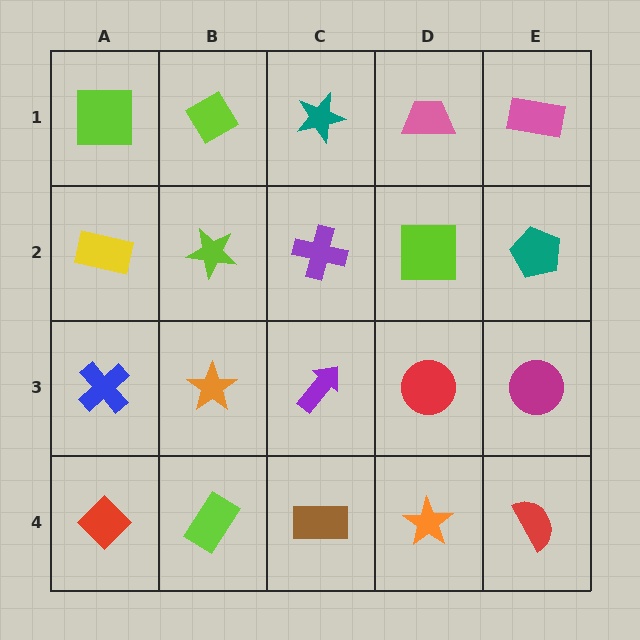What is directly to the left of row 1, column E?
A pink trapezoid.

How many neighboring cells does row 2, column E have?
3.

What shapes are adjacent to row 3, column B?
A lime star (row 2, column B), a lime rectangle (row 4, column B), a blue cross (row 3, column A), a purple arrow (row 3, column C).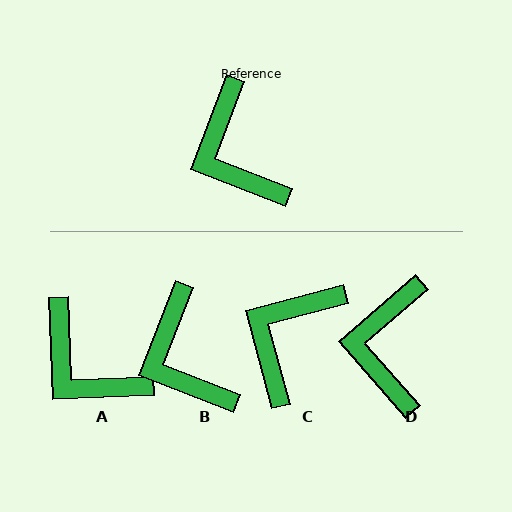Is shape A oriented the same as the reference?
No, it is off by about 23 degrees.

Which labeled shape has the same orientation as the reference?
B.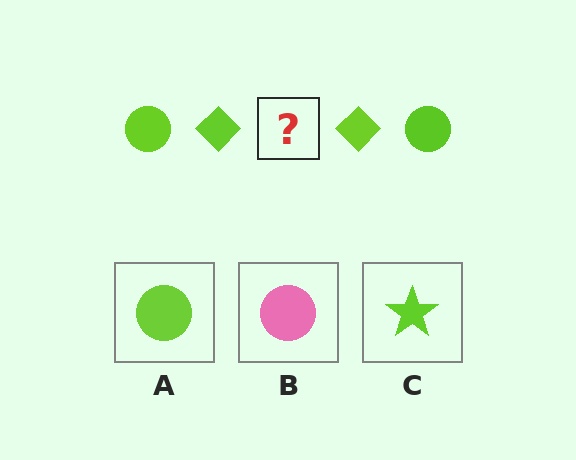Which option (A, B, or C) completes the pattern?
A.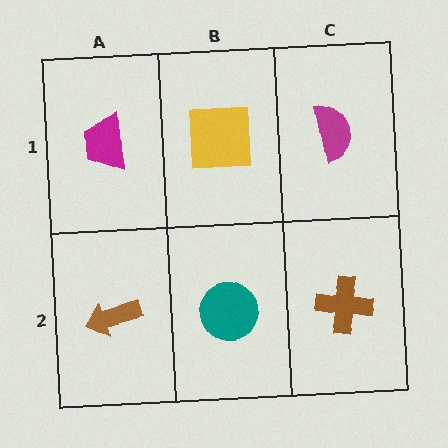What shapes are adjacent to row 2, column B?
A yellow square (row 1, column B), a brown arrow (row 2, column A), a brown cross (row 2, column C).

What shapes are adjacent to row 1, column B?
A teal circle (row 2, column B), a magenta trapezoid (row 1, column A), a magenta semicircle (row 1, column C).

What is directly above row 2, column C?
A magenta semicircle.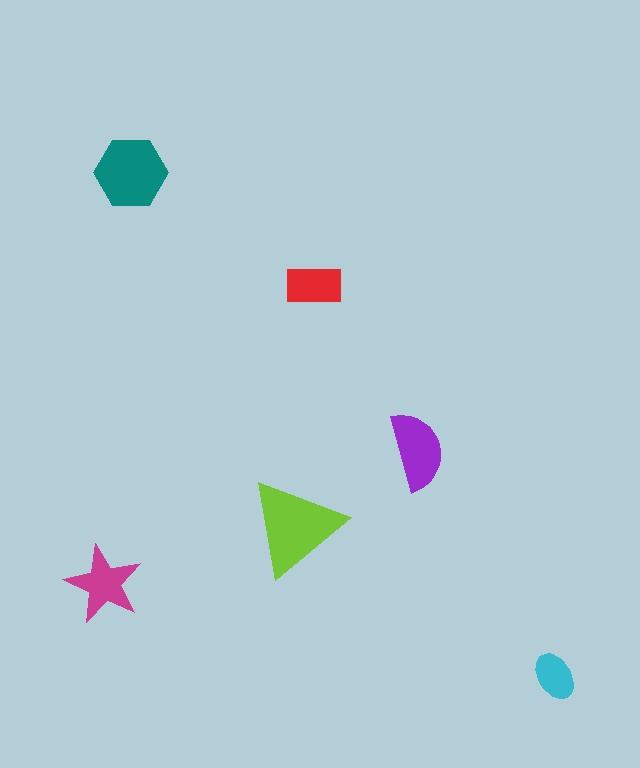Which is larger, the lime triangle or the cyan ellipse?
The lime triangle.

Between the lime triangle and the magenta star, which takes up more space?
The lime triangle.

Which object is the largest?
The lime triangle.